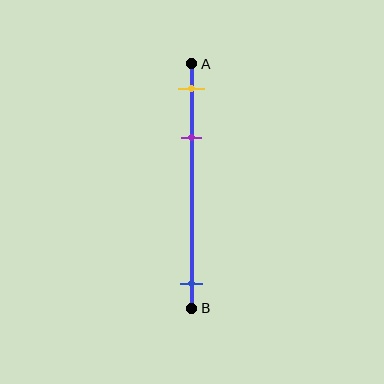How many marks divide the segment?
There are 3 marks dividing the segment.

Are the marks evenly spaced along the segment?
No, the marks are not evenly spaced.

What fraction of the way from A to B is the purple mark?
The purple mark is approximately 30% (0.3) of the way from A to B.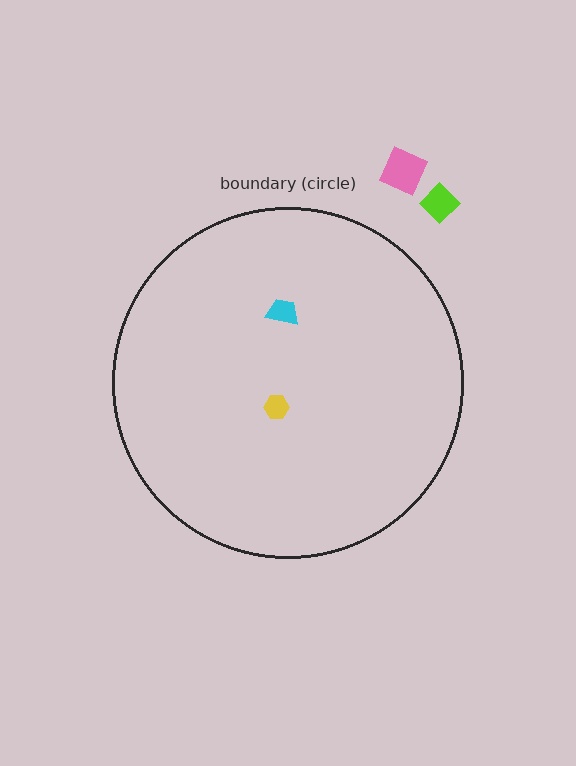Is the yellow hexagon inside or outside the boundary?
Inside.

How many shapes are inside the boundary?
2 inside, 2 outside.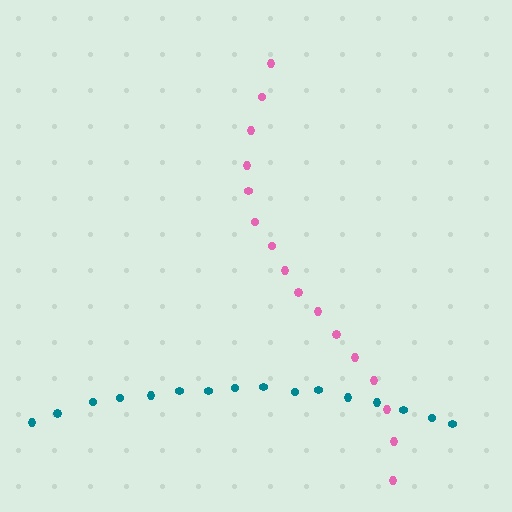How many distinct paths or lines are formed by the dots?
There are 2 distinct paths.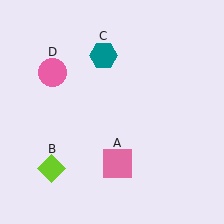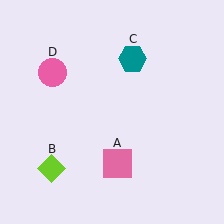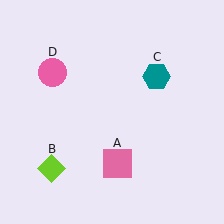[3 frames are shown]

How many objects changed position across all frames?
1 object changed position: teal hexagon (object C).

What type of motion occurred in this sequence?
The teal hexagon (object C) rotated clockwise around the center of the scene.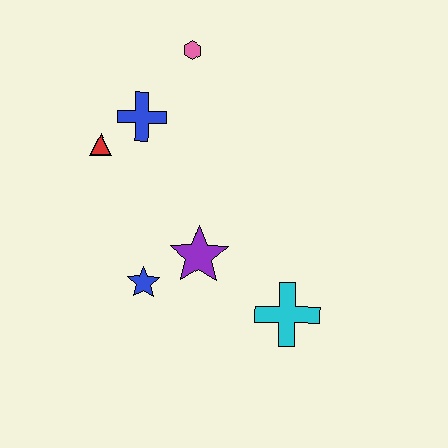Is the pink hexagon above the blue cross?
Yes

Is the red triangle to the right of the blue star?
No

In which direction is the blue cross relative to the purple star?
The blue cross is above the purple star.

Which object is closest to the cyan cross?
The purple star is closest to the cyan cross.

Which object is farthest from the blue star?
The pink hexagon is farthest from the blue star.